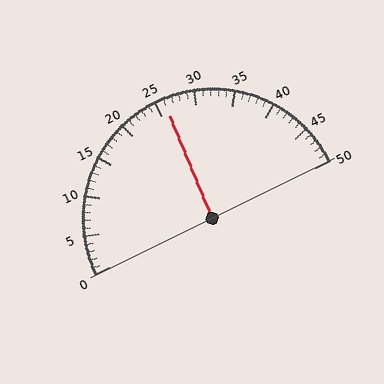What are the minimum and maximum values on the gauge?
The gauge ranges from 0 to 50.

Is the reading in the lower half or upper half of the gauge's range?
The reading is in the upper half of the range (0 to 50).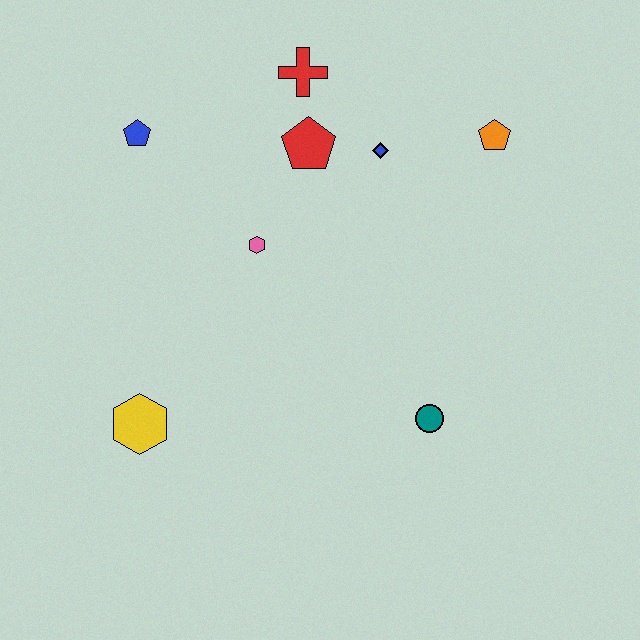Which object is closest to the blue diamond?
The red pentagon is closest to the blue diamond.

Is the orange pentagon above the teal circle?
Yes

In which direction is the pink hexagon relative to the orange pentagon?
The pink hexagon is to the left of the orange pentagon.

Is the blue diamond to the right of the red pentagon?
Yes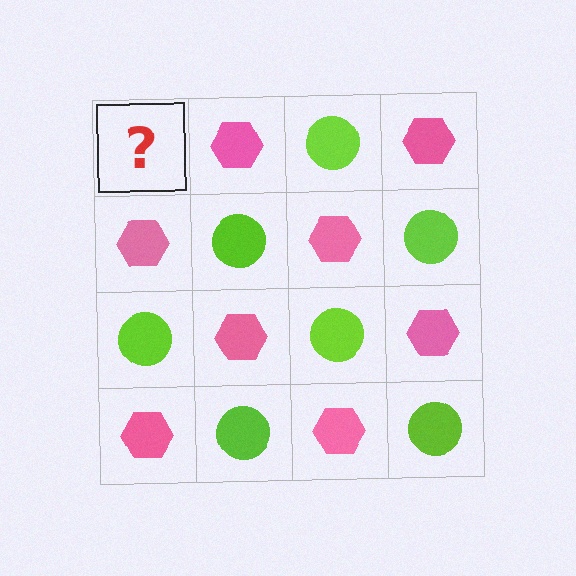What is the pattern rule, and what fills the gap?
The rule is that it alternates lime circle and pink hexagon in a checkerboard pattern. The gap should be filled with a lime circle.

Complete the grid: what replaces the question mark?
The question mark should be replaced with a lime circle.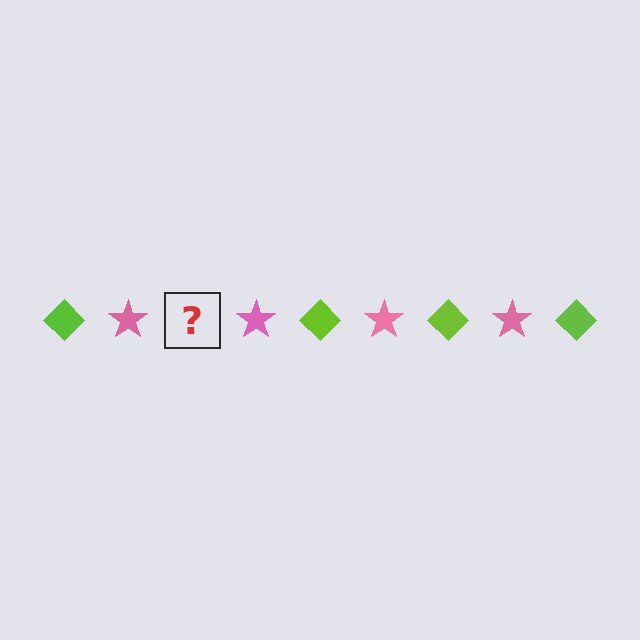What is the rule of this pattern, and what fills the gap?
The rule is that the pattern alternates between lime diamond and pink star. The gap should be filled with a lime diamond.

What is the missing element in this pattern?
The missing element is a lime diamond.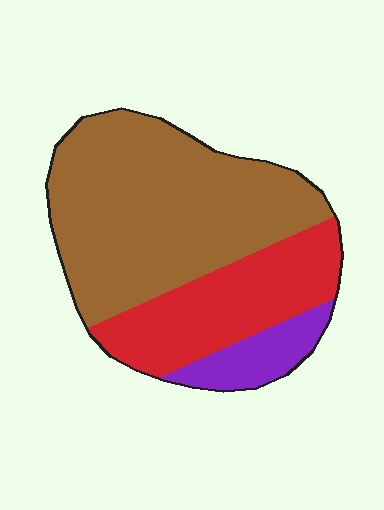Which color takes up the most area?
Brown, at roughly 60%.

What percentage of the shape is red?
Red takes up about one third (1/3) of the shape.